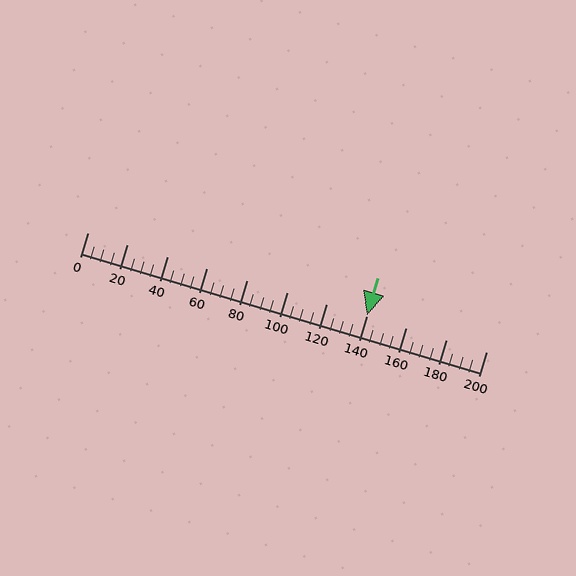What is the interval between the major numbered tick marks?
The major tick marks are spaced 20 units apart.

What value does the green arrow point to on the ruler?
The green arrow points to approximately 140.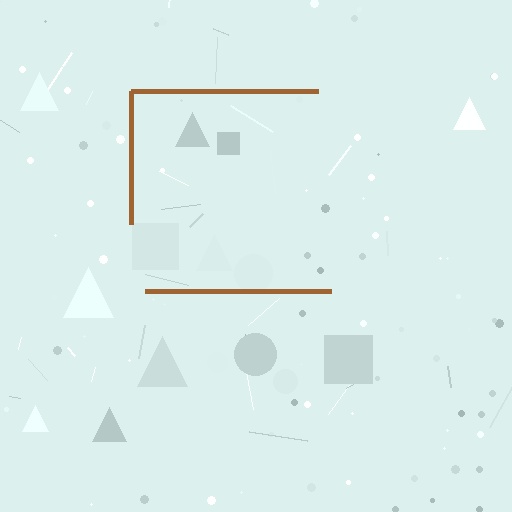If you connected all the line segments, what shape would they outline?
They would outline a square.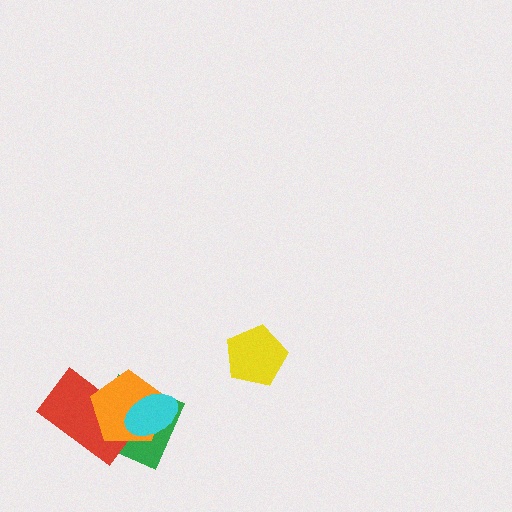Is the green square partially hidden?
Yes, it is partially covered by another shape.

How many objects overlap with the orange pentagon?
3 objects overlap with the orange pentagon.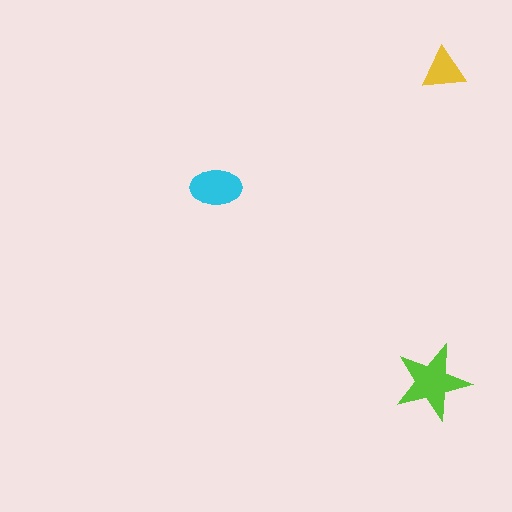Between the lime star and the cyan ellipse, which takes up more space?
The lime star.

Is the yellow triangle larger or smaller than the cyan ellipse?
Smaller.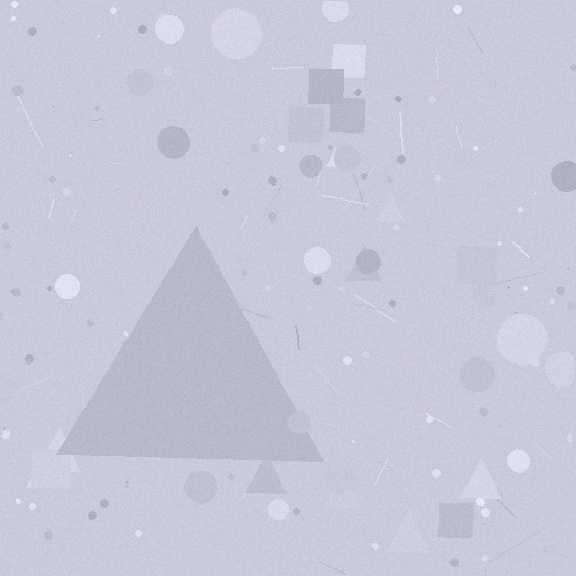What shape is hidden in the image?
A triangle is hidden in the image.